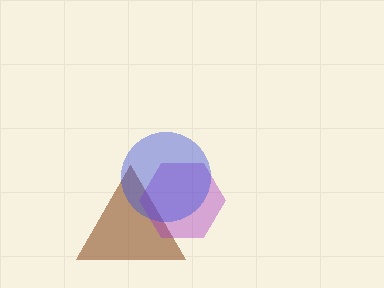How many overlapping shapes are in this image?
There are 3 overlapping shapes in the image.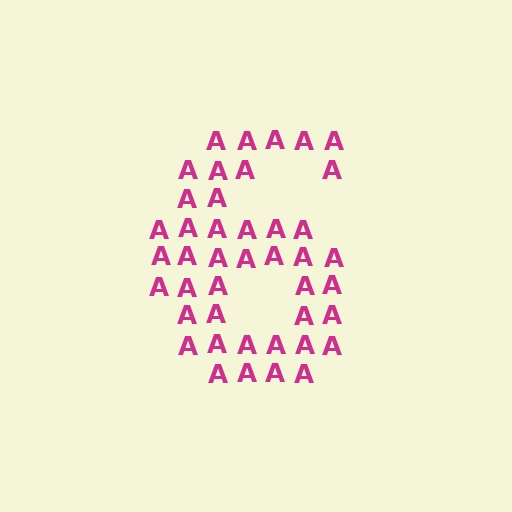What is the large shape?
The large shape is the digit 6.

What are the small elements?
The small elements are letter A's.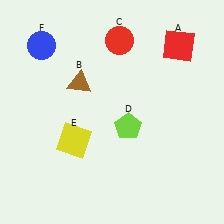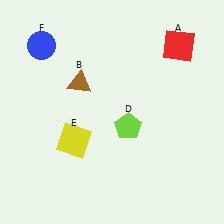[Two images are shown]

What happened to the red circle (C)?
The red circle (C) was removed in Image 2. It was in the top-right area of Image 1.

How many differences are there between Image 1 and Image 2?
There is 1 difference between the two images.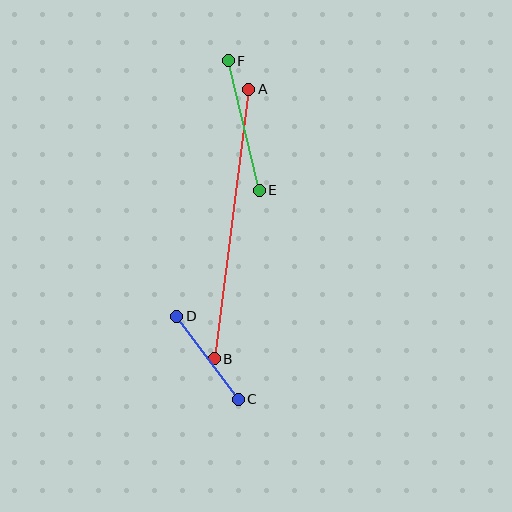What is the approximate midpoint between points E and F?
The midpoint is at approximately (244, 126) pixels.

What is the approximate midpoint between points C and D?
The midpoint is at approximately (208, 358) pixels.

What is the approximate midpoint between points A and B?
The midpoint is at approximately (232, 224) pixels.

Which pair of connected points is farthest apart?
Points A and B are farthest apart.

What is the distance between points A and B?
The distance is approximately 272 pixels.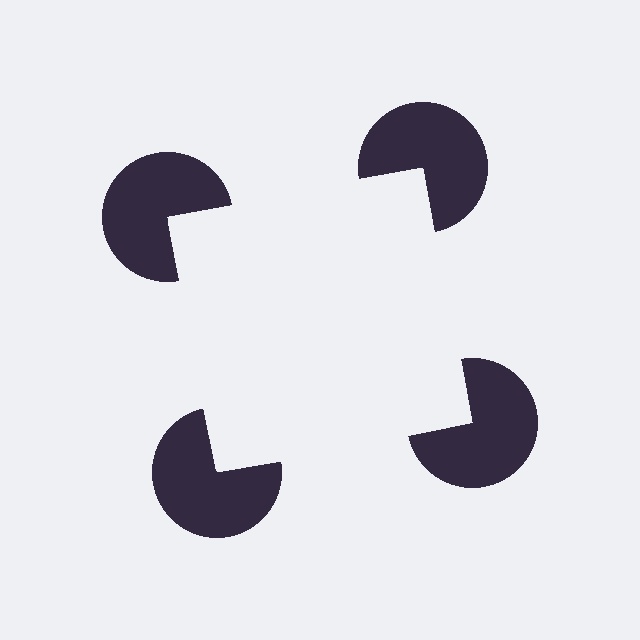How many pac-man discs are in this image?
There are 4 — one at each vertex of the illusory square.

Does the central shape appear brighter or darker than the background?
It typically appears slightly brighter than the background, even though no actual brightness change is drawn.